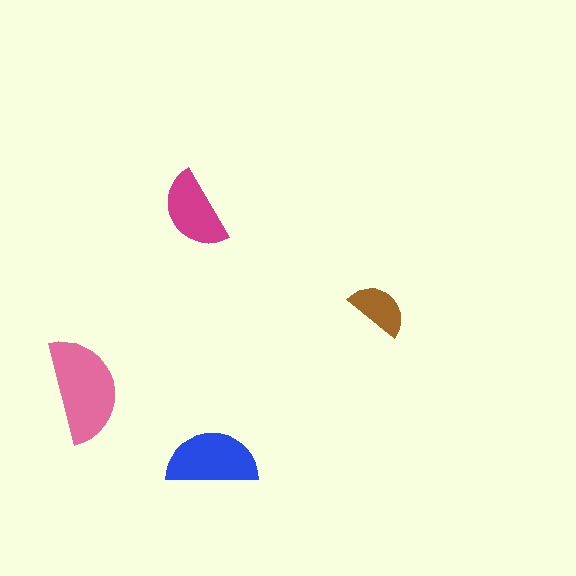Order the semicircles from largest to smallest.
the pink one, the blue one, the magenta one, the brown one.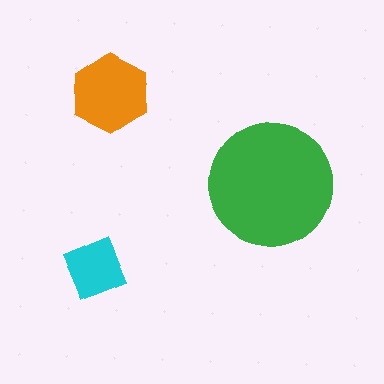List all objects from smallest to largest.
The cyan square, the orange hexagon, the green circle.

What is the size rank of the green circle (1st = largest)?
1st.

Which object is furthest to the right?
The green circle is rightmost.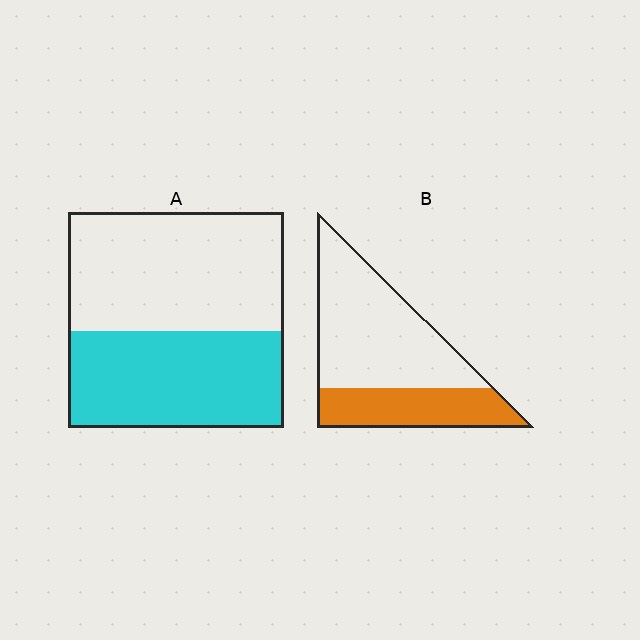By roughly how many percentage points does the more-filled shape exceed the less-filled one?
By roughly 10 percentage points (A over B).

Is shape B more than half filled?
No.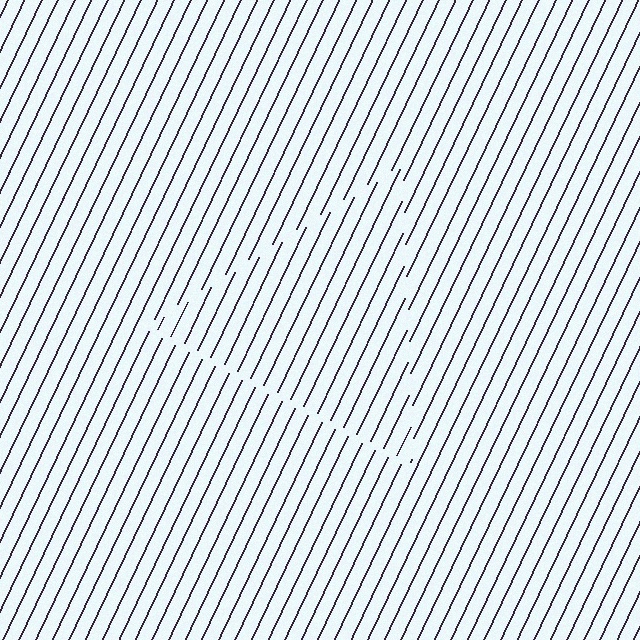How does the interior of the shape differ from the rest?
The interior of the shape contains the same grating, shifted by half a period — the contour is defined by the phase discontinuity where line-ends from the inner and outer gratings abut.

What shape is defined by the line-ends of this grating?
An illusory triangle. The interior of the shape contains the same grating, shifted by half a period — the contour is defined by the phase discontinuity where line-ends from the inner and outer gratings abut.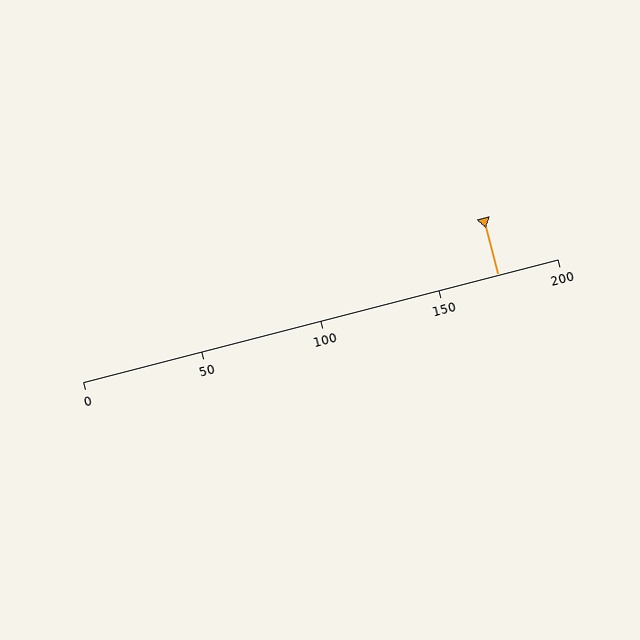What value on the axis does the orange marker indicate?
The marker indicates approximately 175.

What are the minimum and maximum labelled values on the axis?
The axis runs from 0 to 200.